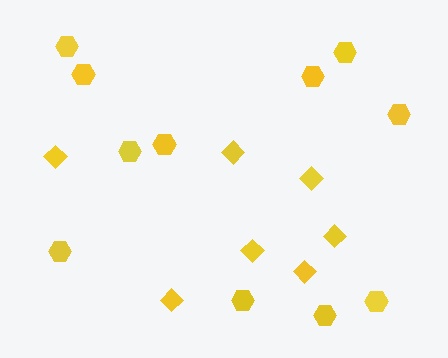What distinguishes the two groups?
There are 2 groups: one group of diamonds (7) and one group of hexagons (11).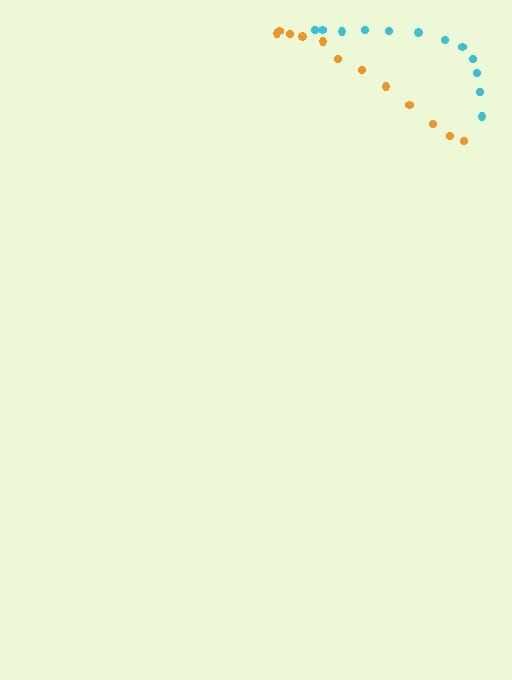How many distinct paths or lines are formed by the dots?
There are 2 distinct paths.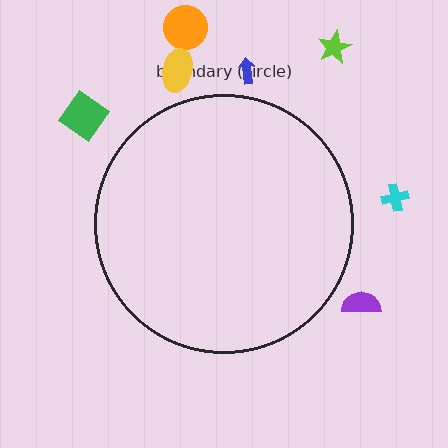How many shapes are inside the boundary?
0 inside, 7 outside.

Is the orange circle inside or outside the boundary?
Outside.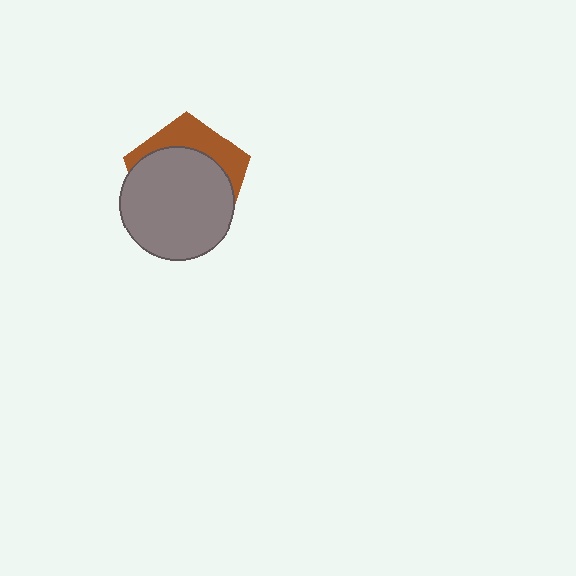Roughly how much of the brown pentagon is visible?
A small part of it is visible (roughly 30%).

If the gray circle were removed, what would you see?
You would see the complete brown pentagon.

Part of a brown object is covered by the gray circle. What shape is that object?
It is a pentagon.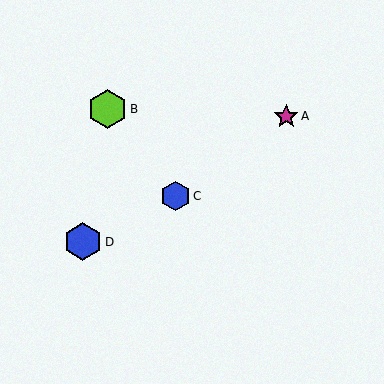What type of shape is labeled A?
Shape A is a magenta star.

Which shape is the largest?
The lime hexagon (labeled B) is the largest.